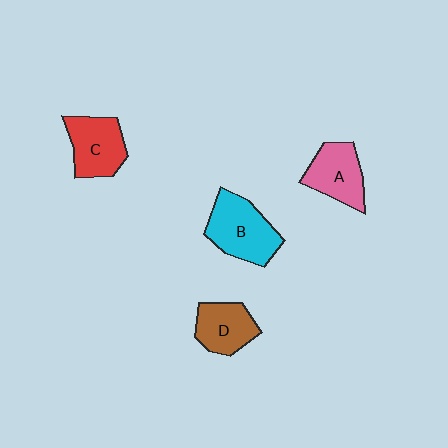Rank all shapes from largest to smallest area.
From largest to smallest: B (cyan), C (red), A (pink), D (brown).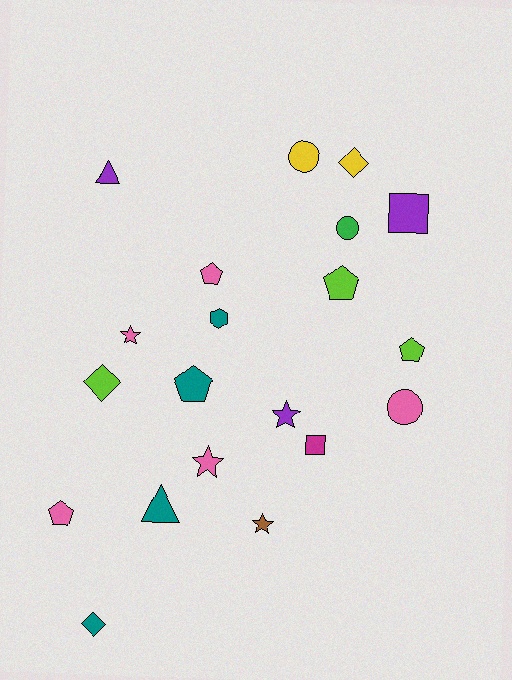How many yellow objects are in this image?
There are 2 yellow objects.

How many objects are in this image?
There are 20 objects.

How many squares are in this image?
There are 2 squares.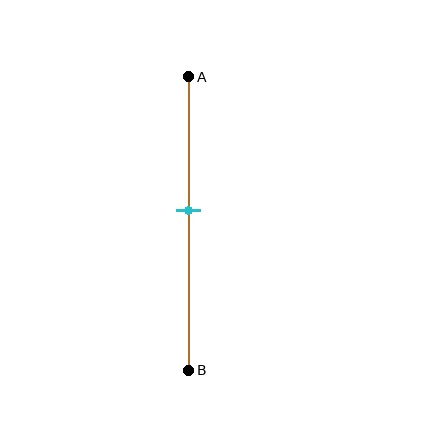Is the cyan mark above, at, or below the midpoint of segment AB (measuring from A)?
The cyan mark is above the midpoint of segment AB.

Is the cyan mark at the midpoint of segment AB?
No, the mark is at about 45% from A, not at the 50% midpoint.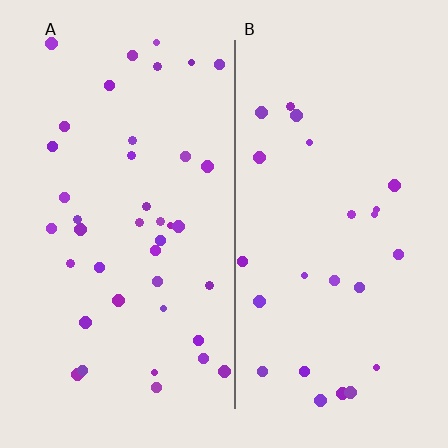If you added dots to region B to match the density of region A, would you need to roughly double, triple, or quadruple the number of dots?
Approximately double.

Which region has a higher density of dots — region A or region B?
A (the left).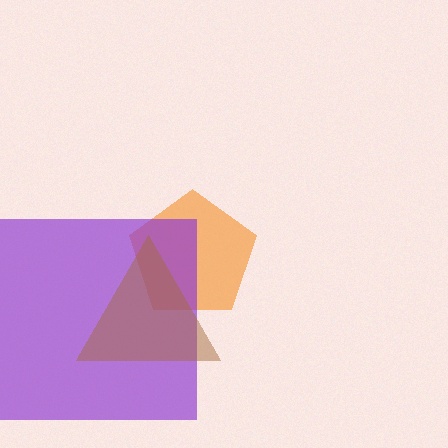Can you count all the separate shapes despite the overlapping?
Yes, there are 3 separate shapes.